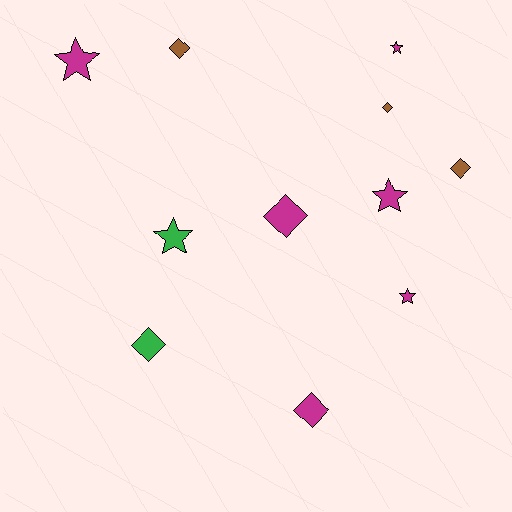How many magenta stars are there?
There are 4 magenta stars.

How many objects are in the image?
There are 11 objects.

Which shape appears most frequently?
Diamond, with 6 objects.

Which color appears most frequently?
Magenta, with 6 objects.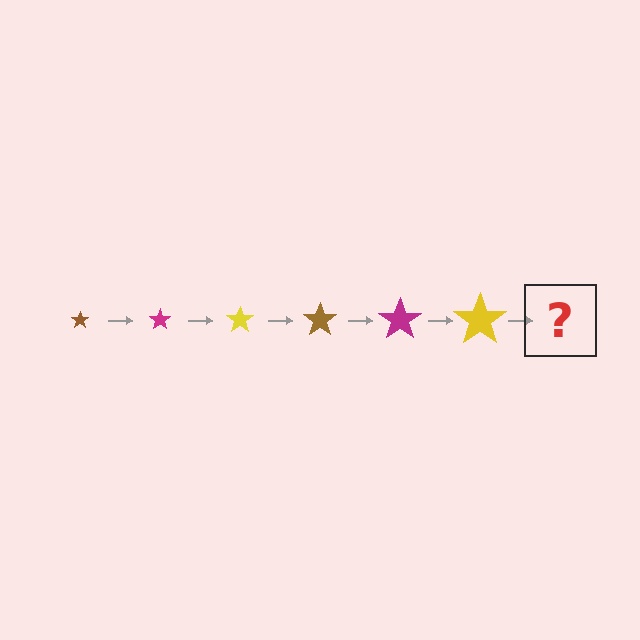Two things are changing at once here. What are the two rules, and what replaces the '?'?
The two rules are that the star grows larger each step and the color cycles through brown, magenta, and yellow. The '?' should be a brown star, larger than the previous one.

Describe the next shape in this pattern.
It should be a brown star, larger than the previous one.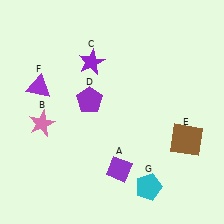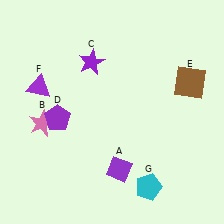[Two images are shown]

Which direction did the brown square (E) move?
The brown square (E) moved up.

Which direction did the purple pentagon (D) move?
The purple pentagon (D) moved left.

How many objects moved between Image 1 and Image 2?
2 objects moved between the two images.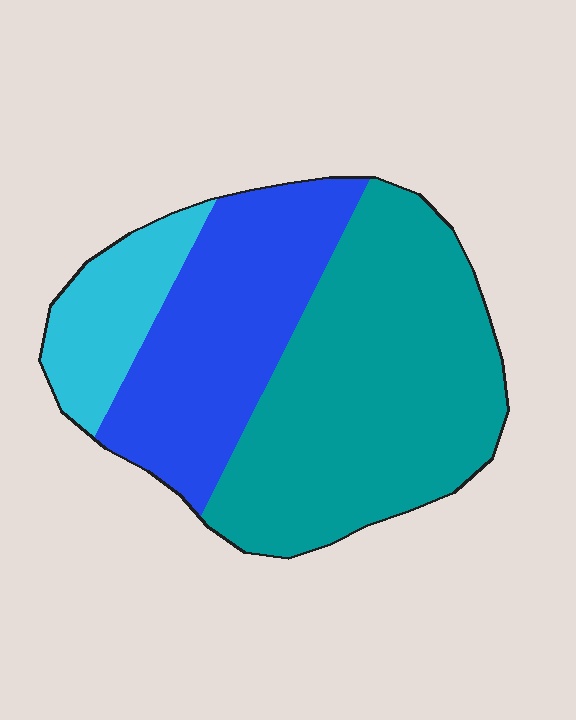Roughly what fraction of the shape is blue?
Blue covers about 35% of the shape.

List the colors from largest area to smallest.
From largest to smallest: teal, blue, cyan.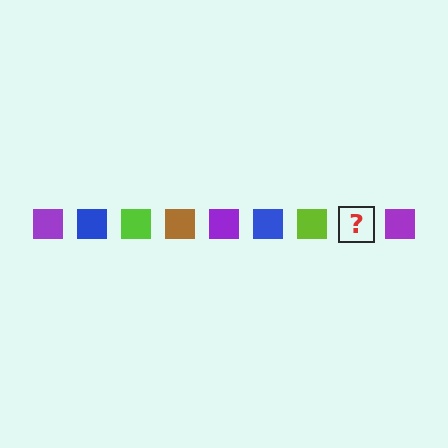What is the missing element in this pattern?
The missing element is a brown square.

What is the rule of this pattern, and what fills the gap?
The rule is that the pattern cycles through purple, blue, lime, brown squares. The gap should be filled with a brown square.